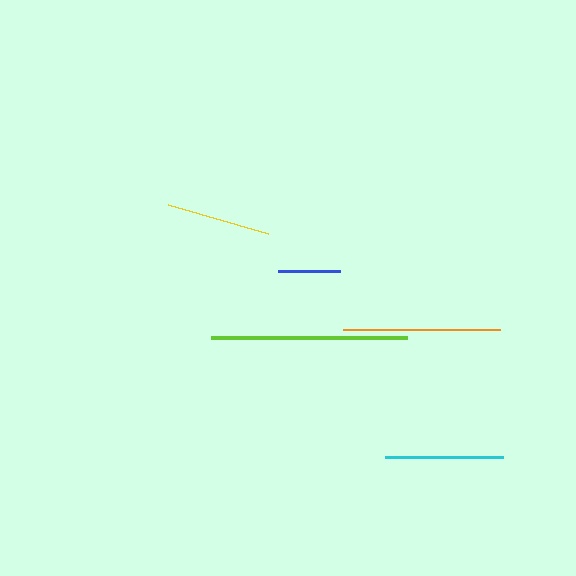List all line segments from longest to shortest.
From longest to shortest: lime, orange, cyan, yellow, blue.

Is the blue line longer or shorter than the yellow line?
The yellow line is longer than the blue line.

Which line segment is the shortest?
The blue line is the shortest at approximately 62 pixels.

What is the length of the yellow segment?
The yellow segment is approximately 105 pixels long.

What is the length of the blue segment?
The blue segment is approximately 62 pixels long.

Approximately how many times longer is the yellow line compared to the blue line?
The yellow line is approximately 1.7 times the length of the blue line.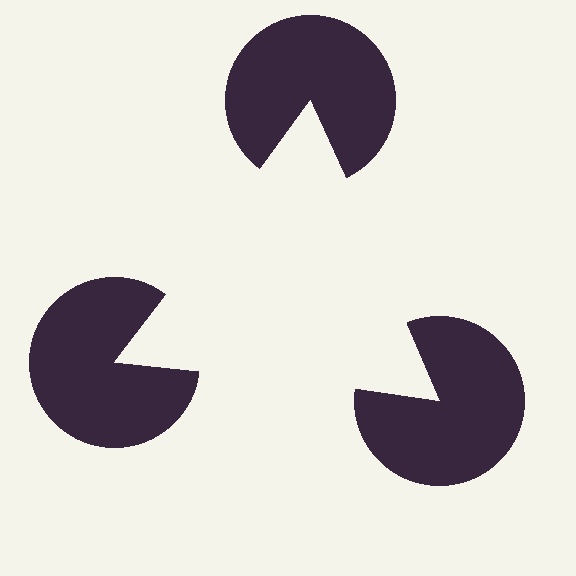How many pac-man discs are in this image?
There are 3 — one at each vertex of the illusory triangle.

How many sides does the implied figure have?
3 sides.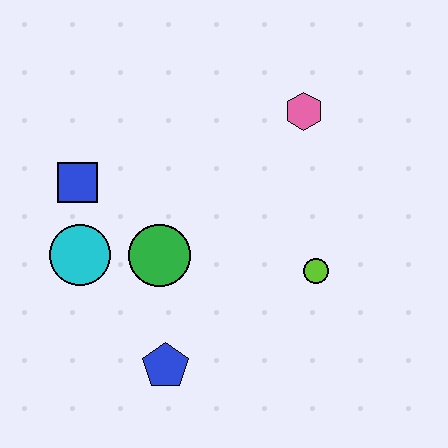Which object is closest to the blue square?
The cyan circle is closest to the blue square.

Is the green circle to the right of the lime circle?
No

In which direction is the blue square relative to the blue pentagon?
The blue square is above the blue pentagon.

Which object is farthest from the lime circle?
The blue square is farthest from the lime circle.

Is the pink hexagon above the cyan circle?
Yes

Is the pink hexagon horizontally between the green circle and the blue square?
No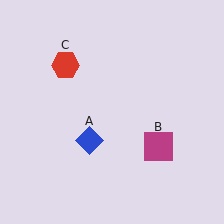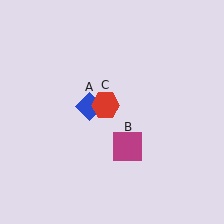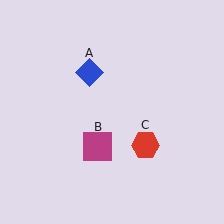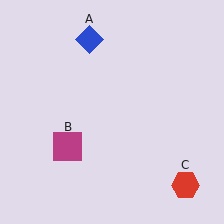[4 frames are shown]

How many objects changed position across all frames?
3 objects changed position: blue diamond (object A), magenta square (object B), red hexagon (object C).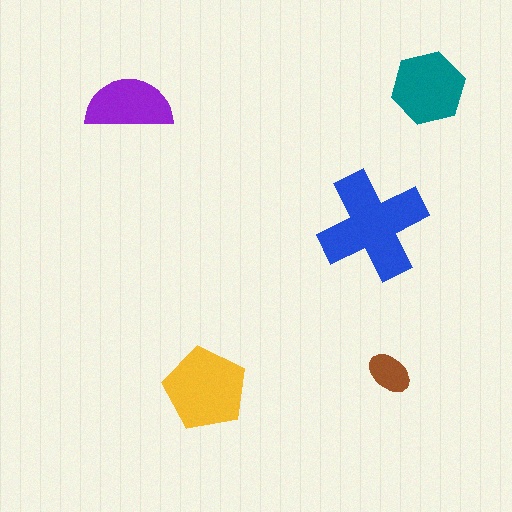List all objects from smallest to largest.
The brown ellipse, the purple semicircle, the teal hexagon, the yellow pentagon, the blue cross.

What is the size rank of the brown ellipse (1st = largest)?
5th.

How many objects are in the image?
There are 5 objects in the image.